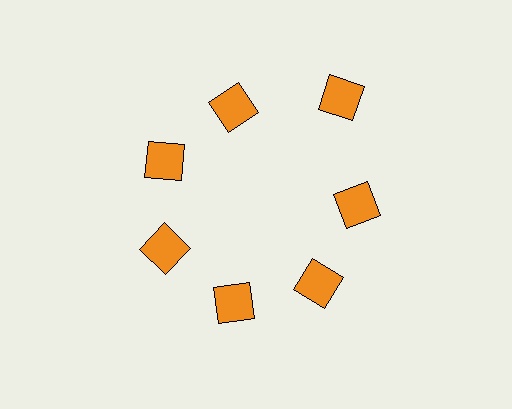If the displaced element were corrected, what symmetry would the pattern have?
It would have 7-fold rotational symmetry — the pattern would map onto itself every 51 degrees.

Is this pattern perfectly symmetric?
No. The 7 orange squares are arranged in a ring, but one element near the 1 o'clock position is pushed outward from the center, breaking the 7-fold rotational symmetry.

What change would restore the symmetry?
The symmetry would be restored by moving it inward, back onto the ring so that all 7 squares sit at equal angles and equal distance from the center.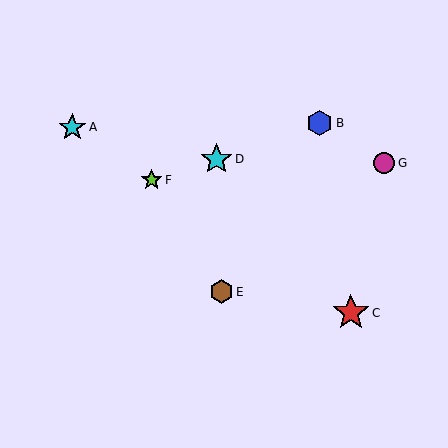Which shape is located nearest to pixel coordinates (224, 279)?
The brown hexagon (labeled E) at (222, 292) is nearest to that location.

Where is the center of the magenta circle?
The center of the magenta circle is at (384, 163).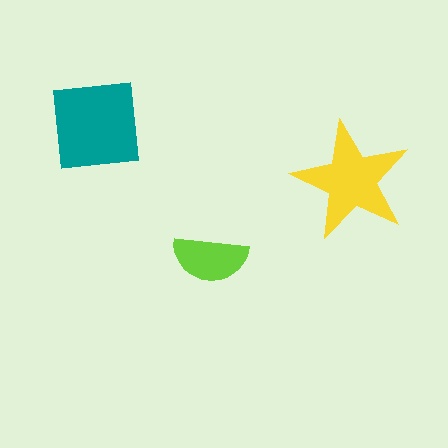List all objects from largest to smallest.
The teal square, the yellow star, the lime semicircle.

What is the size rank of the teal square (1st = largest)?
1st.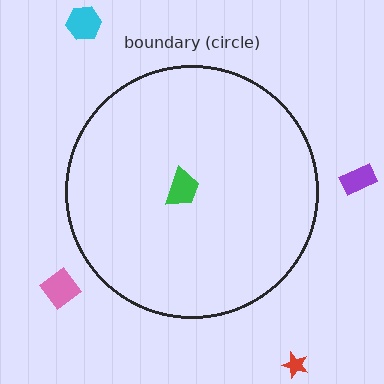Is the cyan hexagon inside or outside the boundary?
Outside.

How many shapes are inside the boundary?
1 inside, 4 outside.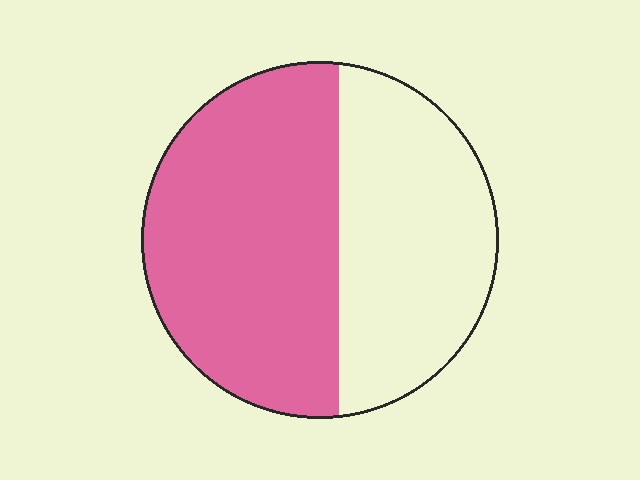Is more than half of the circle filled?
Yes.